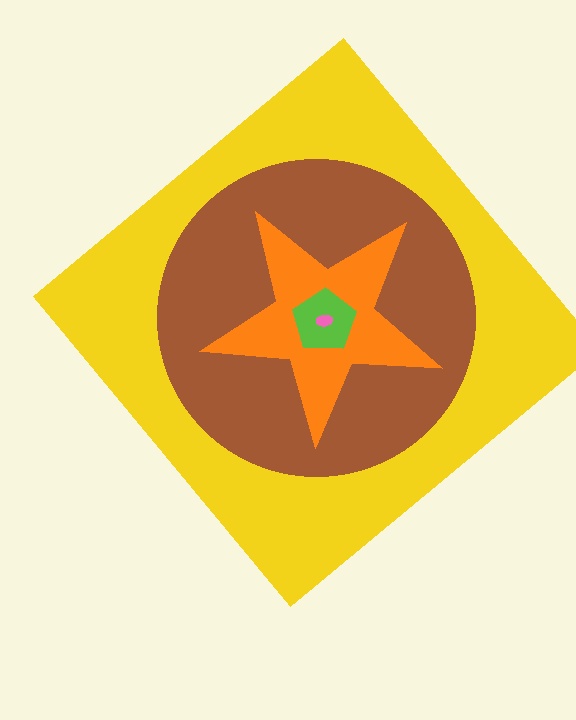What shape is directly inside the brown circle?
The orange star.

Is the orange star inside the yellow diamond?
Yes.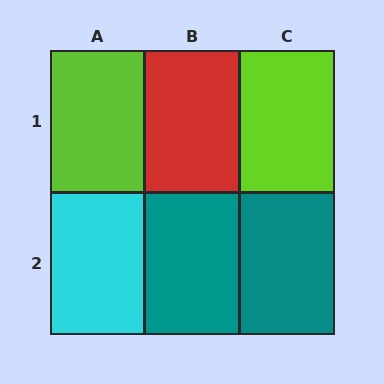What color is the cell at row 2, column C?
Teal.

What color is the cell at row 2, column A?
Cyan.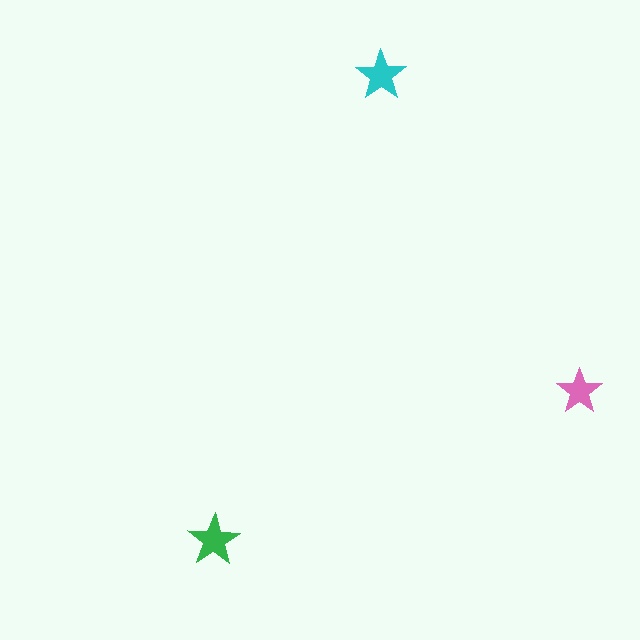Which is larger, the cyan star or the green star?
The green one.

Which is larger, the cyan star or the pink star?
The cyan one.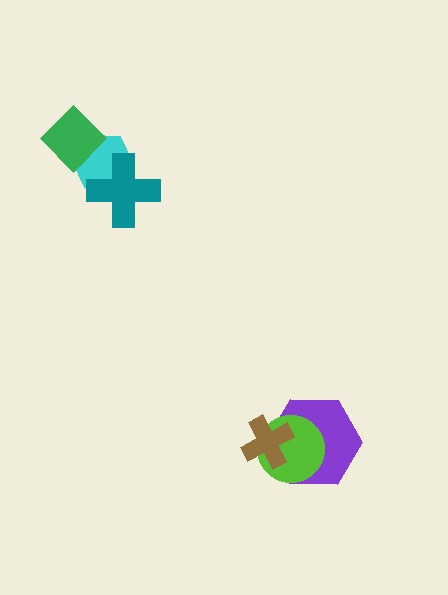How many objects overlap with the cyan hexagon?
2 objects overlap with the cyan hexagon.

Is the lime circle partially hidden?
Yes, it is partially covered by another shape.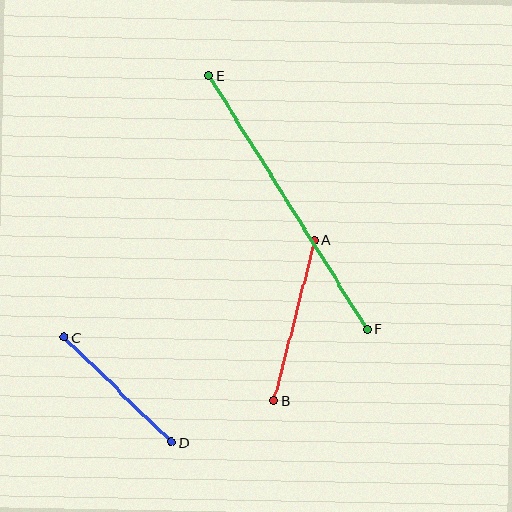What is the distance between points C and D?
The distance is approximately 150 pixels.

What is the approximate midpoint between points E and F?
The midpoint is at approximately (288, 203) pixels.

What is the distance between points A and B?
The distance is approximately 166 pixels.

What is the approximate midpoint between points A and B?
The midpoint is at approximately (294, 320) pixels.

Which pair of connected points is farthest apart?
Points E and F are farthest apart.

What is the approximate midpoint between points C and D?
The midpoint is at approximately (118, 390) pixels.